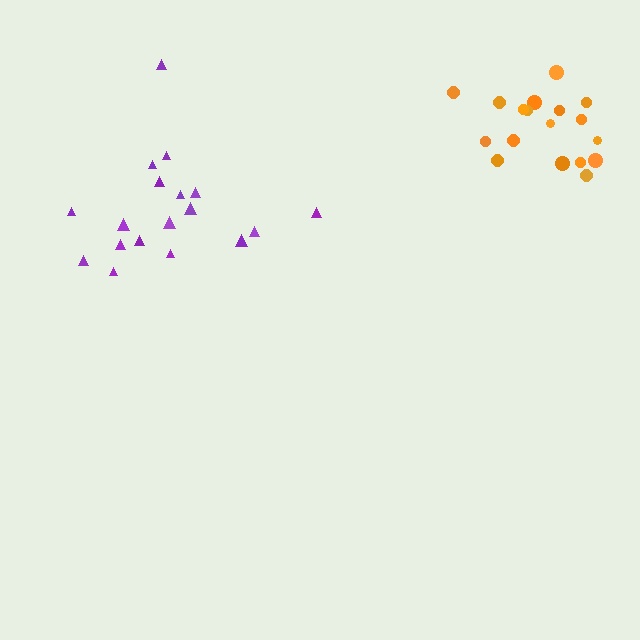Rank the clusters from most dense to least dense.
orange, purple.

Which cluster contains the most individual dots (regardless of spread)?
Purple (18).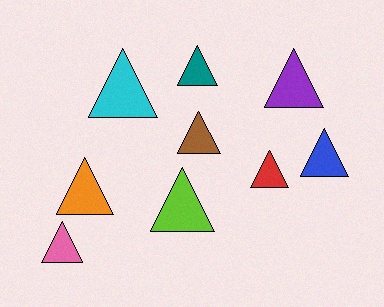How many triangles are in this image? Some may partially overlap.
There are 9 triangles.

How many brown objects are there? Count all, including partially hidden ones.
There is 1 brown object.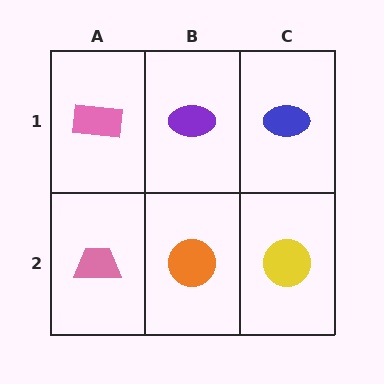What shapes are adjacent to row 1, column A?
A pink trapezoid (row 2, column A), a purple ellipse (row 1, column B).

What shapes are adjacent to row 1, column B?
An orange circle (row 2, column B), a pink rectangle (row 1, column A), a blue ellipse (row 1, column C).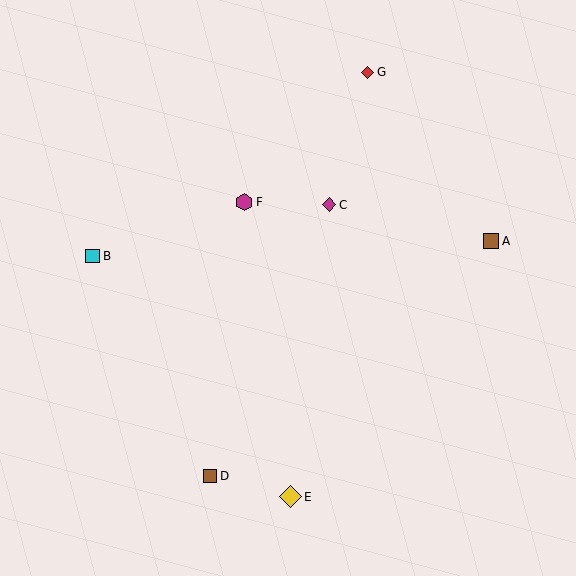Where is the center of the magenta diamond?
The center of the magenta diamond is at (329, 205).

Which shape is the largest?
The yellow diamond (labeled E) is the largest.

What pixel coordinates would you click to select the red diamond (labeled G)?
Click at (367, 72) to select the red diamond G.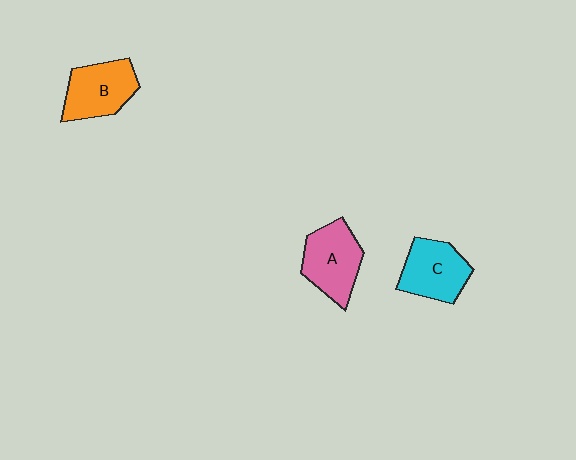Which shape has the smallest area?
Shape C (cyan).